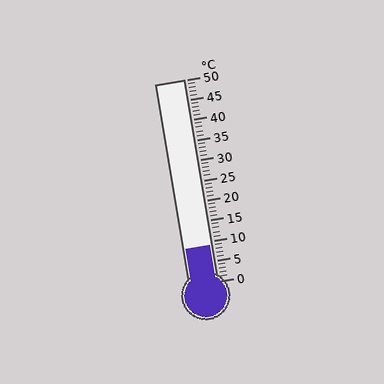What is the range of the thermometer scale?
The thermometer scale ranges from 0°C to 50°C.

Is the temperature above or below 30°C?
The temperature is below 30°C.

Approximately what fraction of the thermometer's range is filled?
The thermometer is filled to approximately 20% of its range.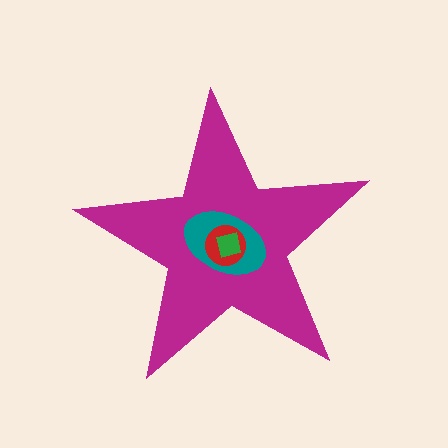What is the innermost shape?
The green square.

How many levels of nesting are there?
4.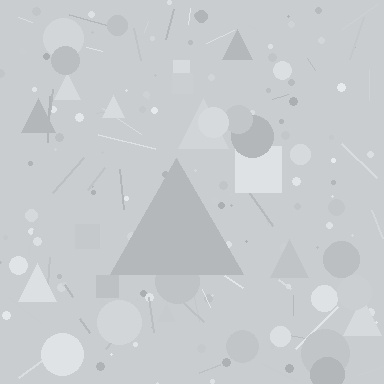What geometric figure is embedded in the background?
A triangle is embedded in the background.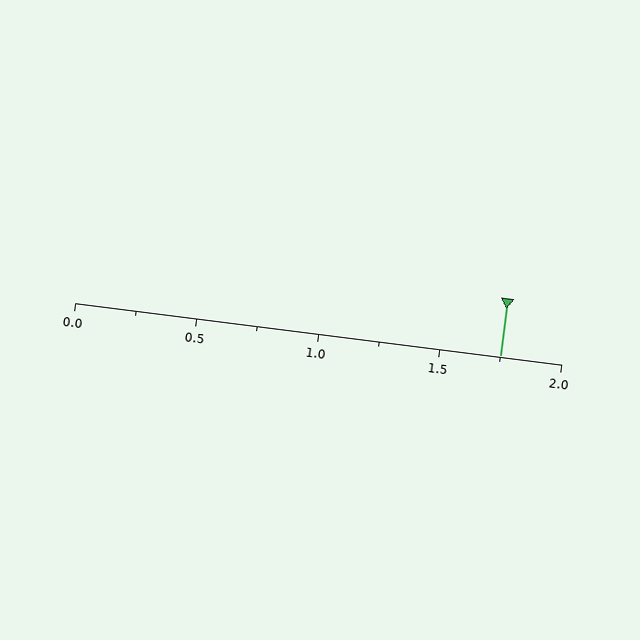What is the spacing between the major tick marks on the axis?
The major ticks are spaced 0.5 apart.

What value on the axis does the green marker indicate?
The marker indicates approximately 1.75.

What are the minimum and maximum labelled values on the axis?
The axis runs from 0.0 to 2.0.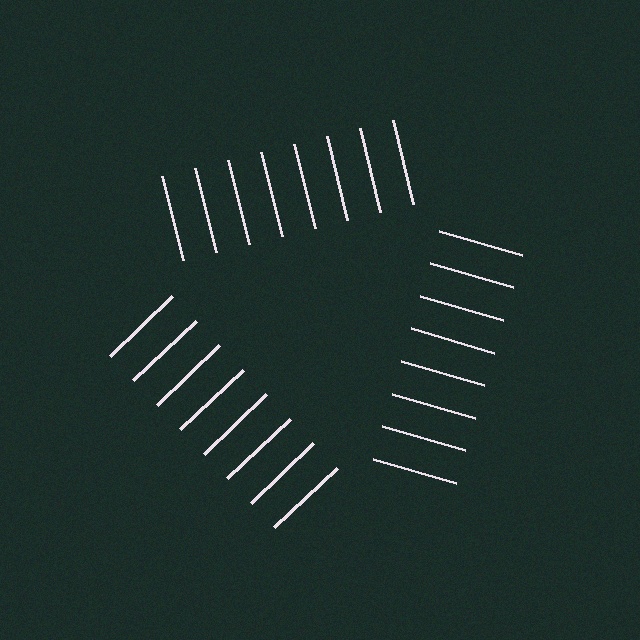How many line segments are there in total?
24 — 8 along each of the 3 edges.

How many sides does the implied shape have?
3 sides — the line-ends trace a triangle.